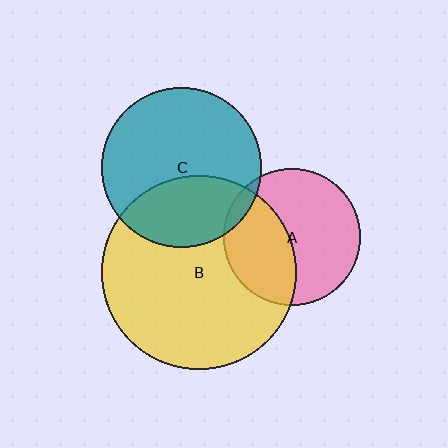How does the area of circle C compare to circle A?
Approximately 1.4 times.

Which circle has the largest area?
Circle B (yellow).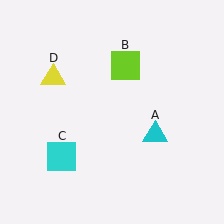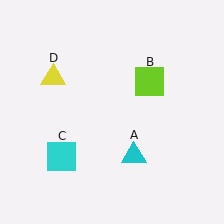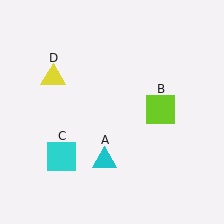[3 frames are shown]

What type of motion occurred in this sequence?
The cyan triangle (object A), lime square (object B) rotated clockwise around the center of the scene.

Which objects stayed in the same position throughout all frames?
Cyan square (object C) and yellow triangle (object D) remained stationary.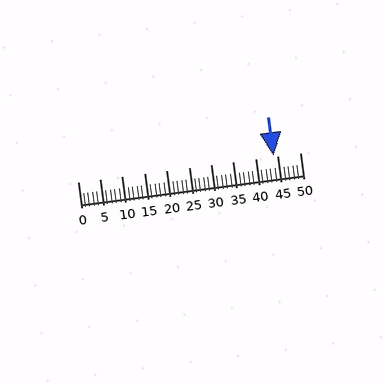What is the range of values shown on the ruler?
The ruler shows values from 0 to 50.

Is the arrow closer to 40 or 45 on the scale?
The arrow is closer to 45.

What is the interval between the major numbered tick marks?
The major tick marks are spaced 5 units apart.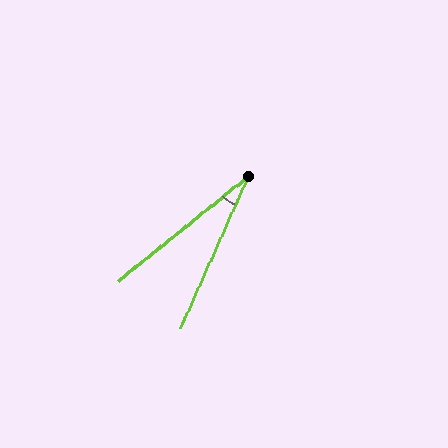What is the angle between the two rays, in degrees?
Approximately 27 degrees.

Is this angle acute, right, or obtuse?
It is acute.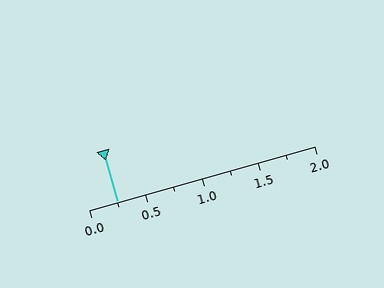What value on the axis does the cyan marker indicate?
The marker indicates approximately 0.25.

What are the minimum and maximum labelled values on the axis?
The axis runs from 0.0 to 2.0.